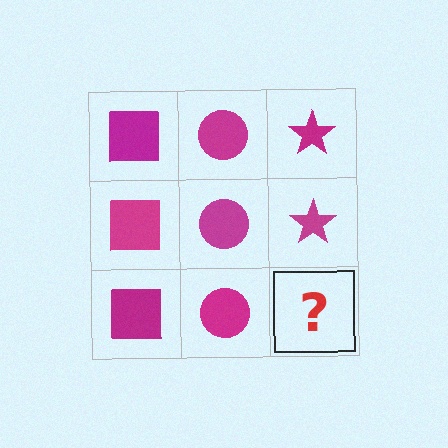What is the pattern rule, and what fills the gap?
The rule is that each column has a consistent shape. The gap should be filled with a magenta star.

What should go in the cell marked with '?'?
The missing cell should contain a magenta star.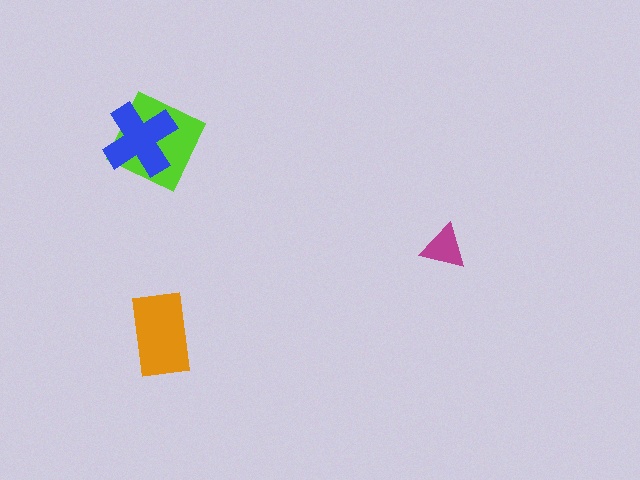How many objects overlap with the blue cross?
1 object overlaps with the blue cross.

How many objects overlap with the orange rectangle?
0 objects overlap with the orange rectangle.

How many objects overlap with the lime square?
1 object overlaps with the lime square.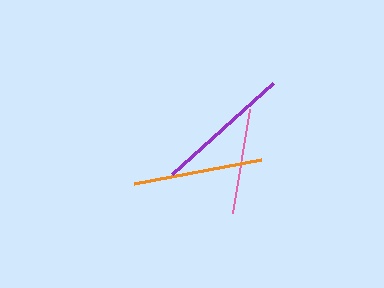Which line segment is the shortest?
The pink line is the shortest at approximately 105 pixels.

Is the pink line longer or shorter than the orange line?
The orange line is longer than the pink line.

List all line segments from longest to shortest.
From longest to shortest: purple, orange, pink.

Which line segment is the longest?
The purple line is the longest at approximately 136 pixels.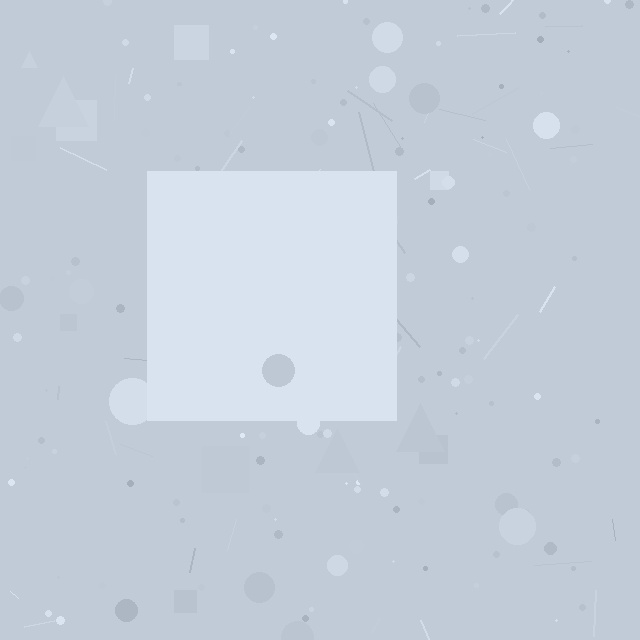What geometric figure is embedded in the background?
A square is embedded in the background.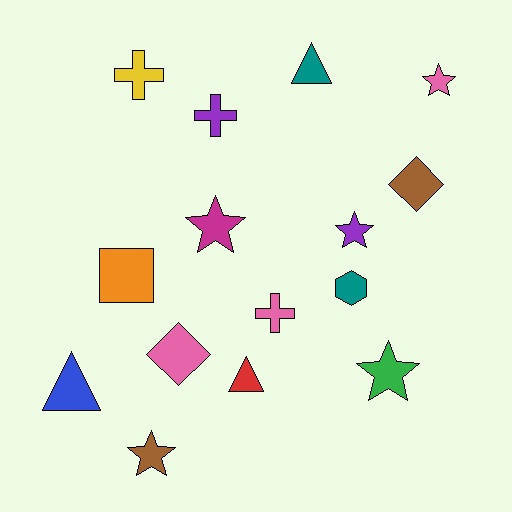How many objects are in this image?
There are 15 objects.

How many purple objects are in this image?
There are 2 purple objects.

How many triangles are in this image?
There are 3 triangles.